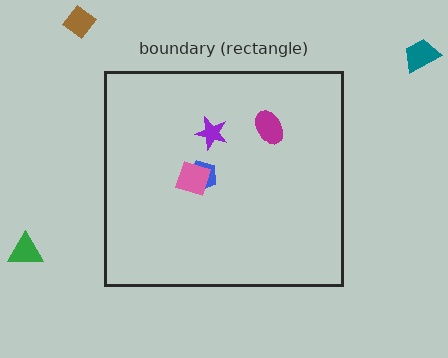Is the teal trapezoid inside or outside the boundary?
Outside.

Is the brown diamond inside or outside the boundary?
Outside.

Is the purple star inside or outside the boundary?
Inside.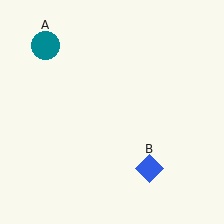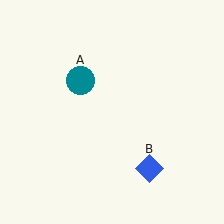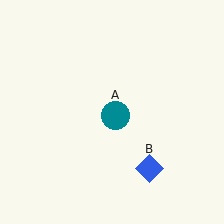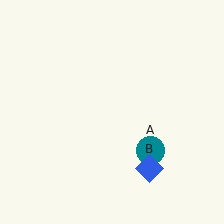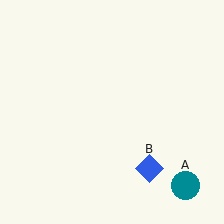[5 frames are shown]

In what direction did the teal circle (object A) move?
The teal circle (object A) moved down and to the right.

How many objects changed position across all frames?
1 object changed position: teal circle (object A).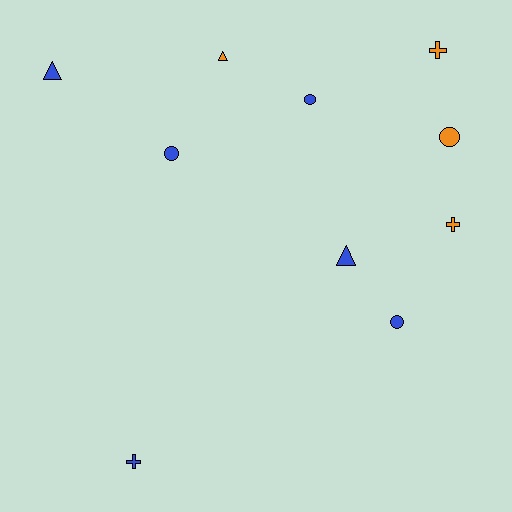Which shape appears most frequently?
Circle, with 4 objects.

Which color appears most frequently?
Blue, with 6 objects.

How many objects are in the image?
There are 10 objects.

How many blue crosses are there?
There is 1 blue cross.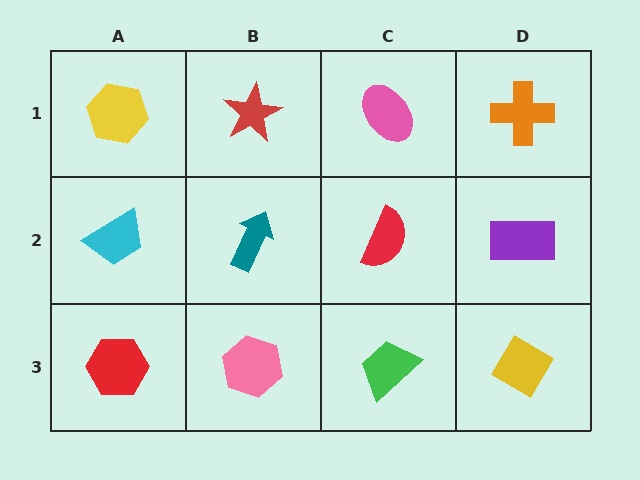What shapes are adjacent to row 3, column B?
A teal arrow (row 2, column B), a red hexagon (row 3, column A), a green trapezoid (row 3, column C).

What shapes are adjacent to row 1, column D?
A purple rectangle (row 2, column D), a pink ellipse (row 1, column C).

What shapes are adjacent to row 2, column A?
A yellow hexagon (row 1, column A), a red hexagon (row 3, column A), a teal arrow (row 2, column B).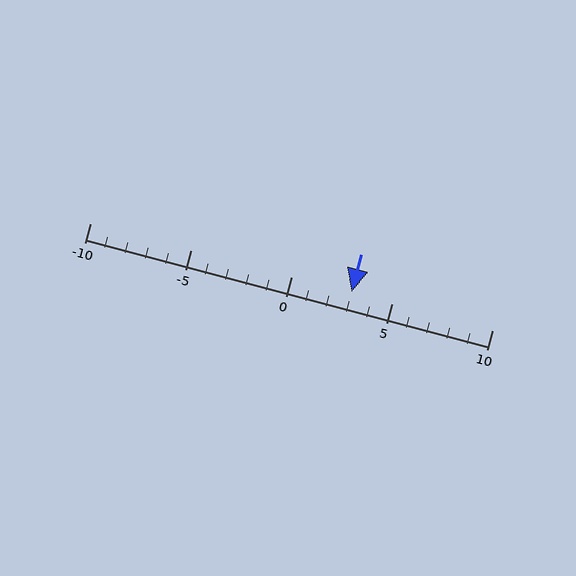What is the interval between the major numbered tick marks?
The major tick marks are spaced 5 units apart.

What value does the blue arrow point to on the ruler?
The blue arrow points to approximately 3.